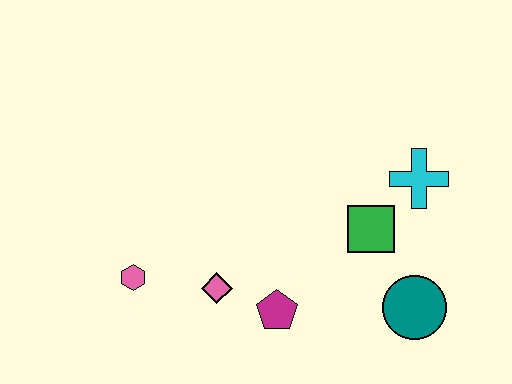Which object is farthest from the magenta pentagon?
The cyan cross is farthest from the magenta pentagon.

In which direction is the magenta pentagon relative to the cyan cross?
The magenta pentagon is to the left of the cyan cross.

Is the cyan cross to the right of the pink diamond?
Yes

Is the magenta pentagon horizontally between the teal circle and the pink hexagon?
Yes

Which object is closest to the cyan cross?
The green square is closest to the cyan cross.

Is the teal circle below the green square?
Yes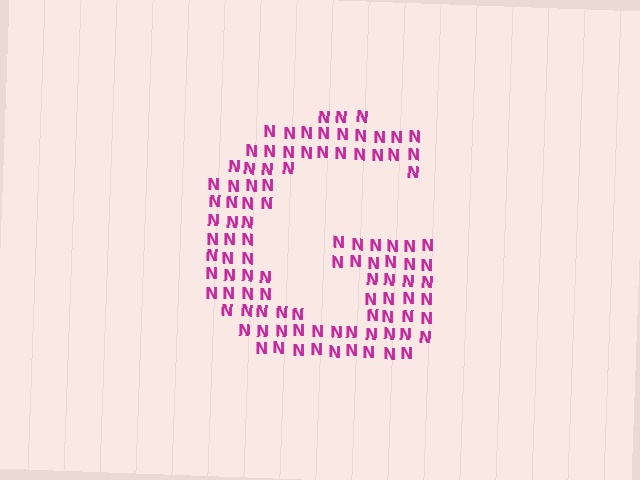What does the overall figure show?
The overall figure shows the letter G.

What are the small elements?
The small elements are letter N's.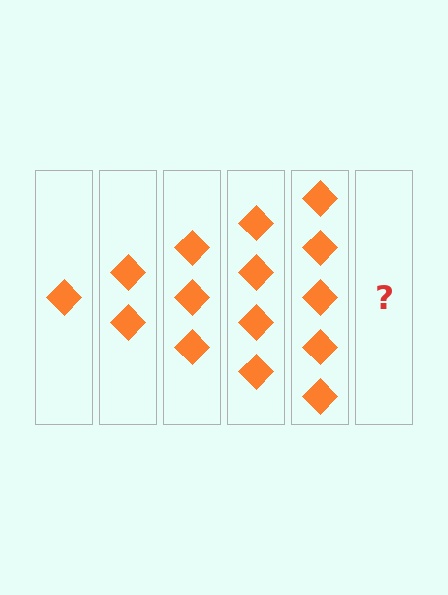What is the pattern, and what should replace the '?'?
The pattern is that each step adds one more diamond. The '?' should be 6 diamonds.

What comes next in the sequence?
The next element should be 6 diamonds.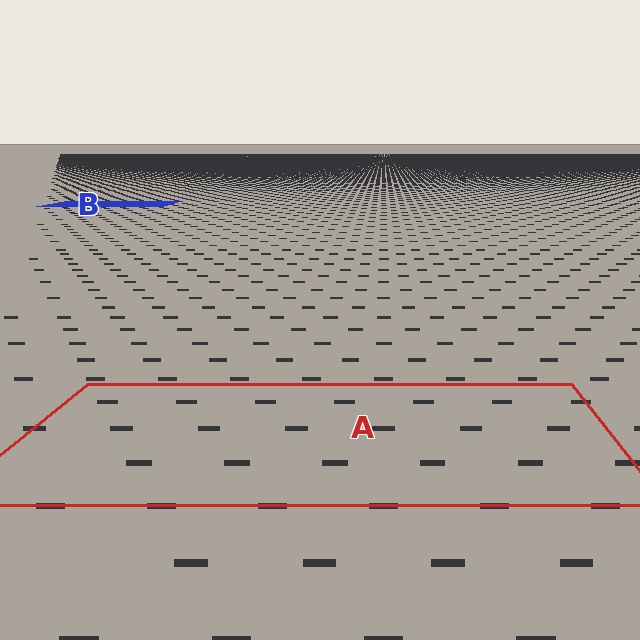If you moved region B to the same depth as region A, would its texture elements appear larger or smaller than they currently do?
They would appear larger. At a closer depth, the same texture elements are projected at a bigger on-screen size.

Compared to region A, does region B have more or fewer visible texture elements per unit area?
Region B has more texture elements per unit area — they are packed more densely because it is farther away.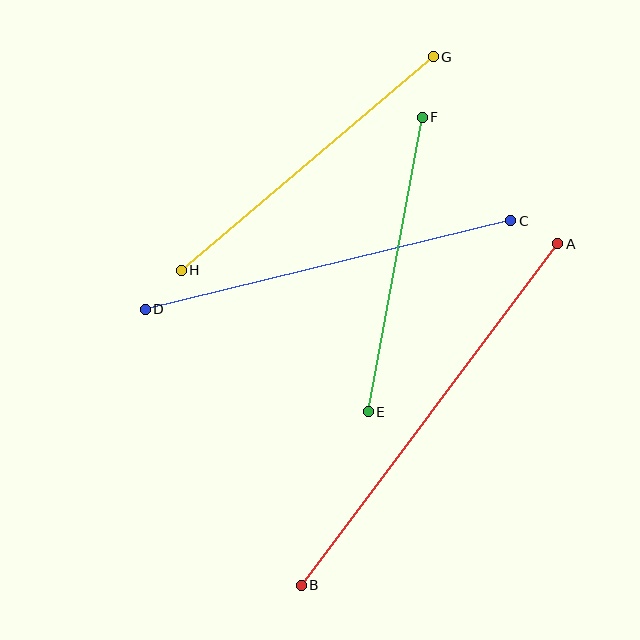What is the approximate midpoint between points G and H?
The midpoint is at approximately (307, 163) pixels.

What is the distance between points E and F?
The distance is approximately 299 pixels.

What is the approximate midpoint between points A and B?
The midpoint is at approximately (430, 414) pixels.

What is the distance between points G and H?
The distance is approximately 330 pixels.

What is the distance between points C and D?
The distance is approximately 376 pixels.